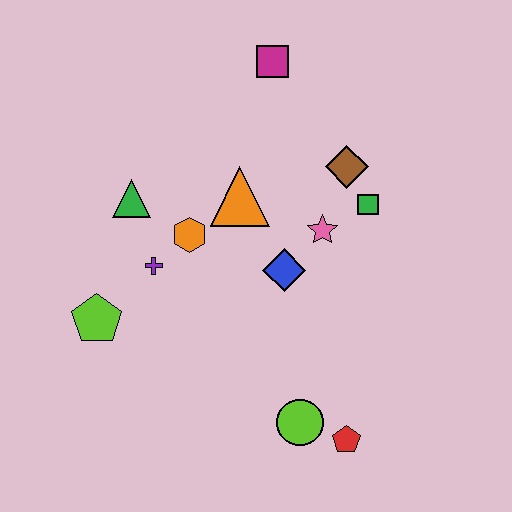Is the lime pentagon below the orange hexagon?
Yes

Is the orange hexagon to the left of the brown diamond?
Yes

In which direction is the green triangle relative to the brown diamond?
The green triangle is to the left of the brown diamond.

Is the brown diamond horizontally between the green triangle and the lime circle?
No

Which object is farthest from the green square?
The lime pentagon is farthest from the green square.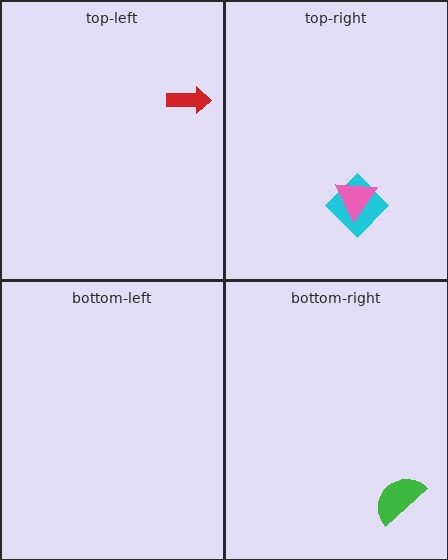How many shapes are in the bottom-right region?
1.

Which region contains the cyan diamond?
The top-right region.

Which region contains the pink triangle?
The top-right region.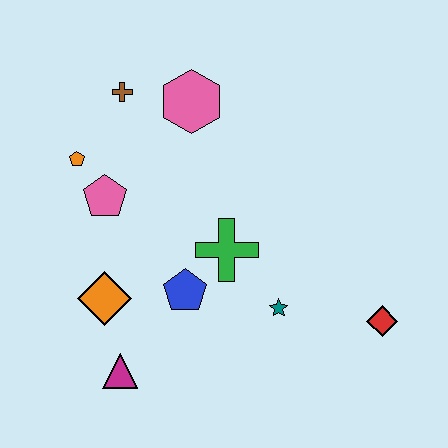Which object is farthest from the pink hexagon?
The red diamond is farthest from the pink hexagon.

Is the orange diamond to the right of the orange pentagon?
Yes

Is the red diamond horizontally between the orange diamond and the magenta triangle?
No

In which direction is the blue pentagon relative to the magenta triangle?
The blue pentagon is above the magenta triangle.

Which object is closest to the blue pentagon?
The green cross is closest to the blue pentagon.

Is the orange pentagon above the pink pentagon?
Yes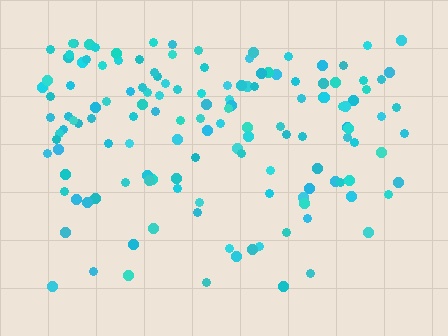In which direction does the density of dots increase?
From bottom to top, with the top side densest.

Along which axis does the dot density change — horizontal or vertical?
Vertical.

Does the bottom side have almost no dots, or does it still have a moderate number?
Still a moderate number, just noticeably fewer than the top.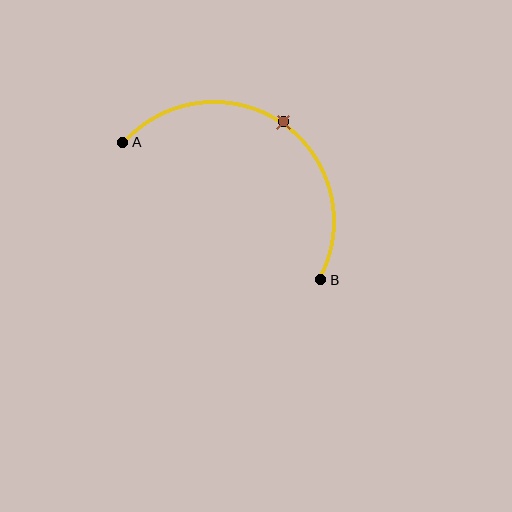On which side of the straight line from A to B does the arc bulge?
The arc bulges above and to the right of the straight line connecting A and B.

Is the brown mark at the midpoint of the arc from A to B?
Yes. The brown mark lies on the arc at equal arc-length from both A and B — it is the arc midpoint.